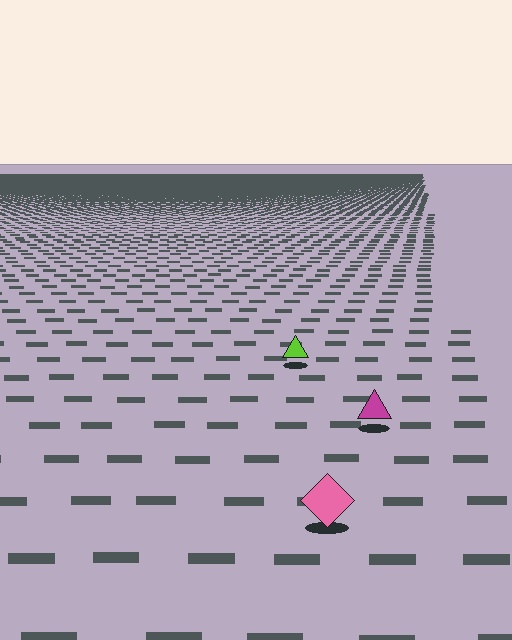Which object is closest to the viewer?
The pink diamond is closest. The texture marks near it are larger and more spread out.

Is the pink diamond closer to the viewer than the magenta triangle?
Yes. The pink diamond is closer — you can tell from the texture gradient: the ground texture is coarser near it.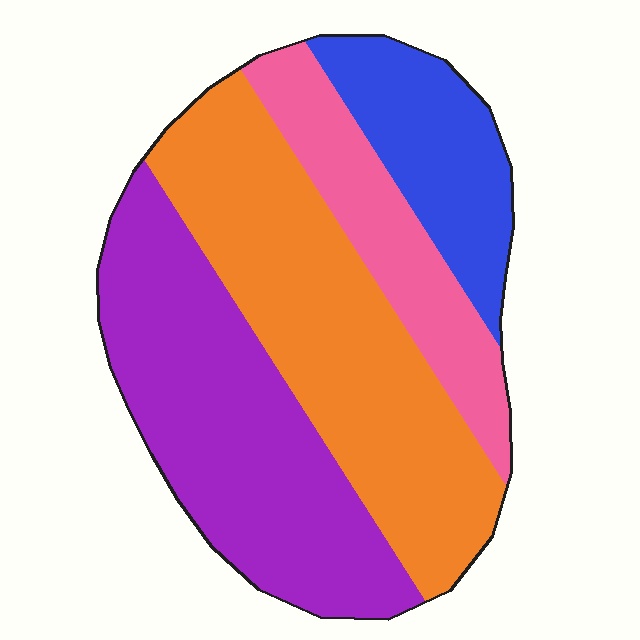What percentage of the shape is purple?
Purple covers about 35% of the shape.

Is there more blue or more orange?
Orange.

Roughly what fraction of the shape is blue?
Blue takes up about one sixth (1/6) of the shape.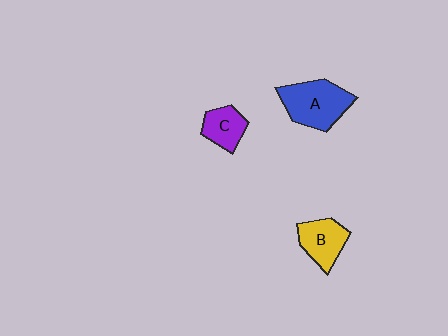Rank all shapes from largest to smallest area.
From largest to smallest: A (blue), B (yellow), C (purple).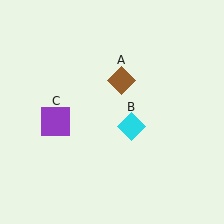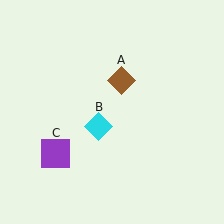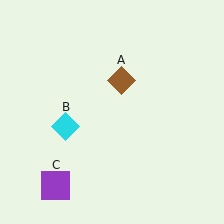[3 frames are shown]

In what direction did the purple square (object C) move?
The purple square (object C) moved down.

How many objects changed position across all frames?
2 objects changed position: cyan diamond (object B), purple square (object C).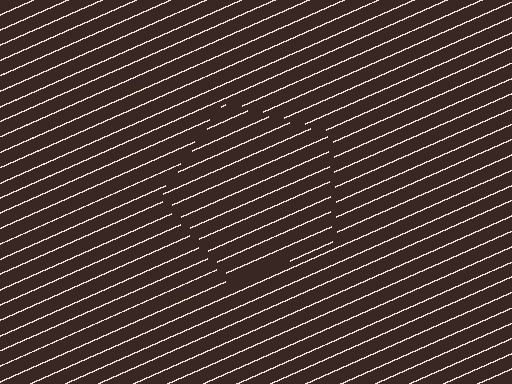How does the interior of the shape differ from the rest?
The interior of the shape contains the same grating, shifted by half a period — the contour is defined by the phase discontinuity where line-ends from the inner and outer gratings abut.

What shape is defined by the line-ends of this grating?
An illusory pentagon. The interior of the shape contains the same grating, shifted by half a period — the contour is defined by the phase discontinuity where line-ends from the inner and outer gratings abut.